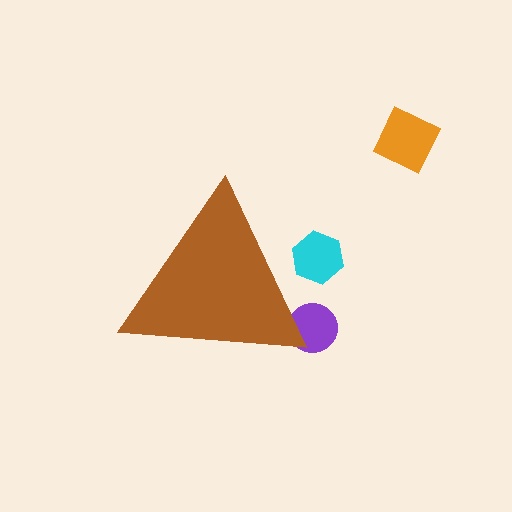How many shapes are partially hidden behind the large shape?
2 shapes are partially hidden.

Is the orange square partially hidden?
No, the orange square is fully visible.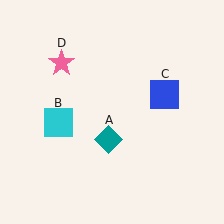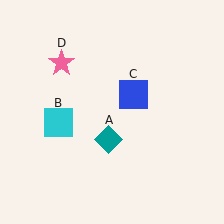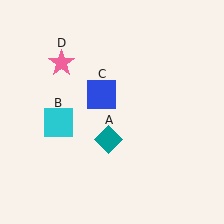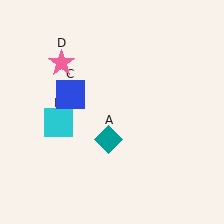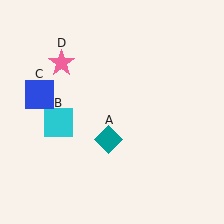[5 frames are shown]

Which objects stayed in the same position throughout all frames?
Teal diamond (object A) and cyan square (object B) and pink star (object D) remained stationary.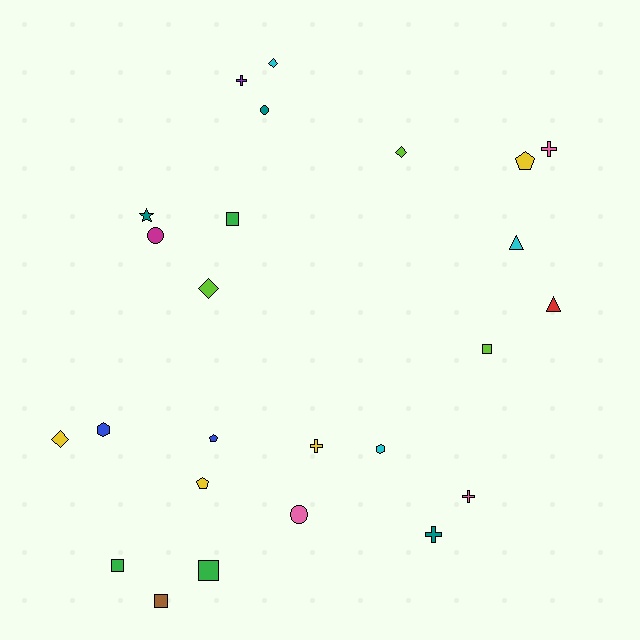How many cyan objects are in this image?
There are 3 cyan objects.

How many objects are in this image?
There are 25 objects.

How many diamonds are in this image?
There are 4 diamonds.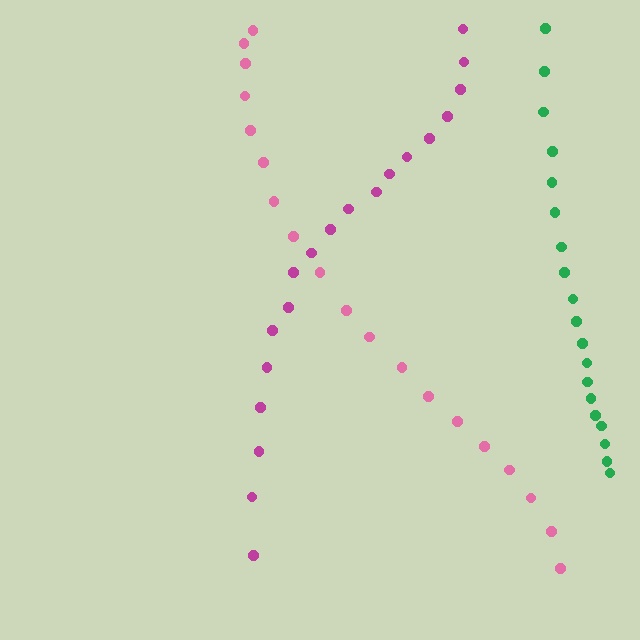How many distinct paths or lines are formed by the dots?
There are 3 distinct paths.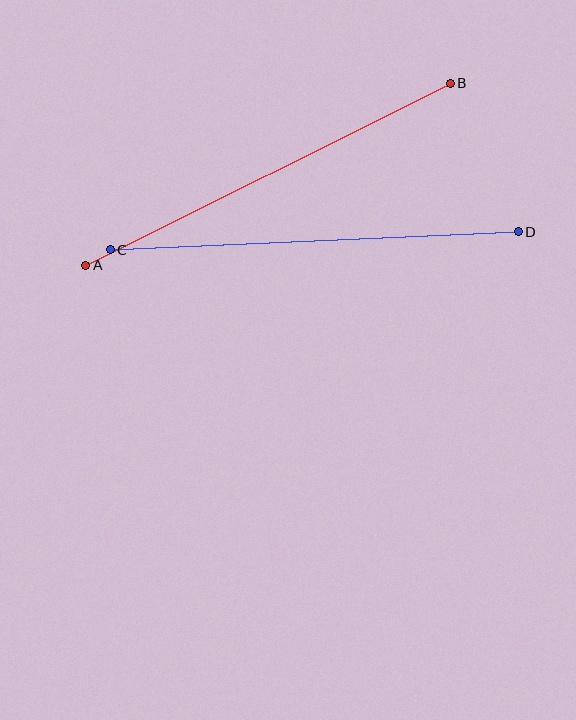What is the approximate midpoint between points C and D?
The midpoint is at approximately (314, 241) pixels.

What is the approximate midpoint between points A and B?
The midpoint is at approximately (268, 174) pixels.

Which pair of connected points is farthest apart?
Points C and D are farthest apart.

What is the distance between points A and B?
The distance is approximately 407 pixels.